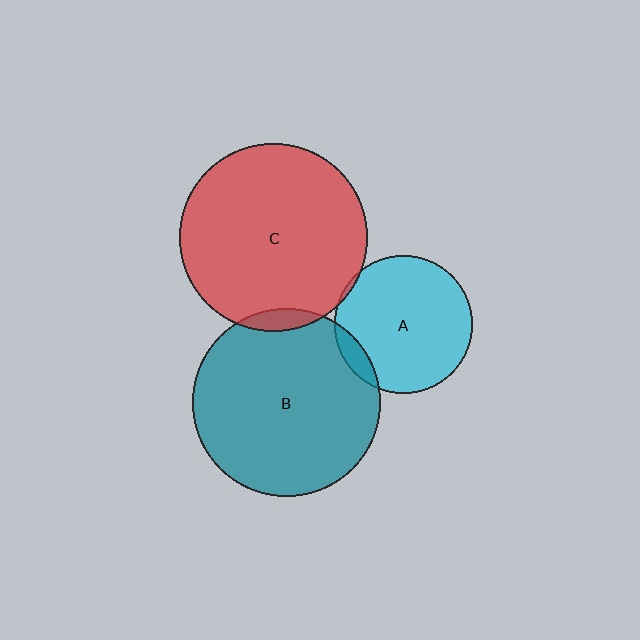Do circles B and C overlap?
Yes.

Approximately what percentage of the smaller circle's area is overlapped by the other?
Approximately 5%.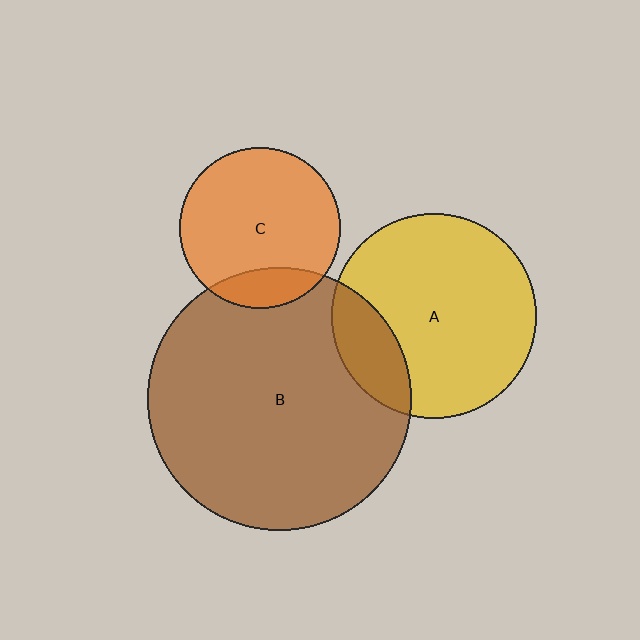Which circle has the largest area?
Circle B (brown).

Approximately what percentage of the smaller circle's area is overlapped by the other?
Approximately 20%.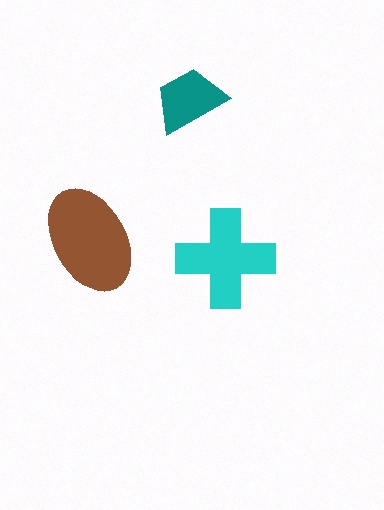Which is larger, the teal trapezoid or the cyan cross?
The cyan cross.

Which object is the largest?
The brown ellipse.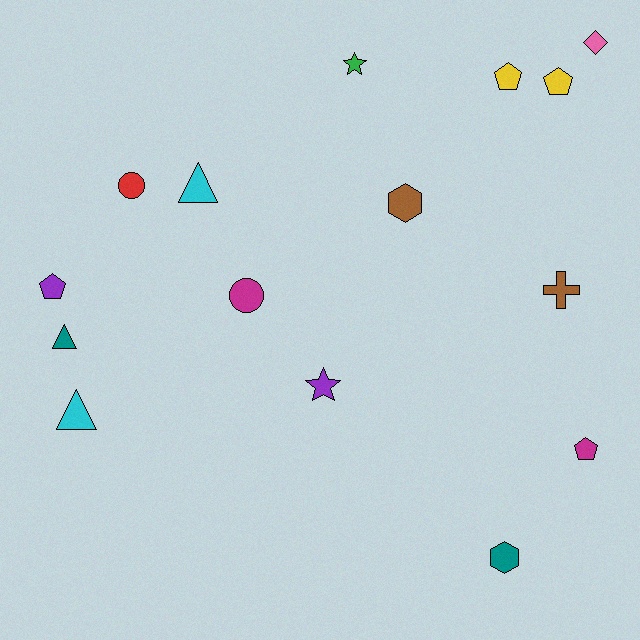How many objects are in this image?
There are 15 objects.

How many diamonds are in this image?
There is 1 diamond.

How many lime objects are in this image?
There are no lime objects.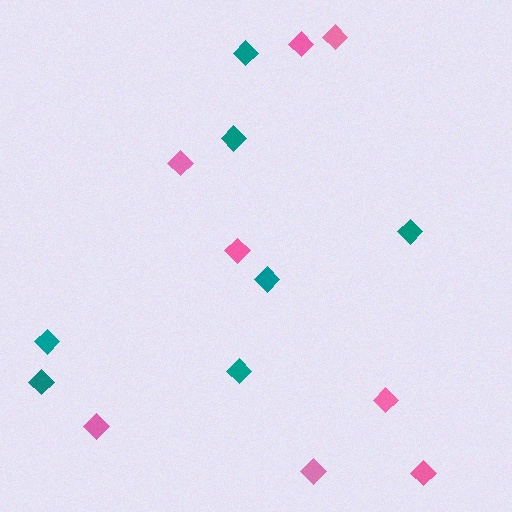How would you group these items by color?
There are 2 groups: one group of teal diamonds (7) and one group of pink diamonds (8).